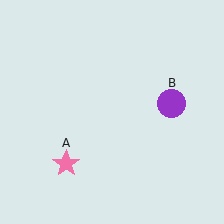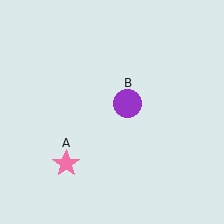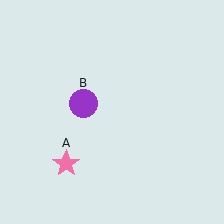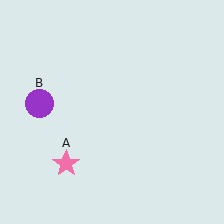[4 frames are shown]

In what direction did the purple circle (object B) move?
The purple circle (object B) moved left.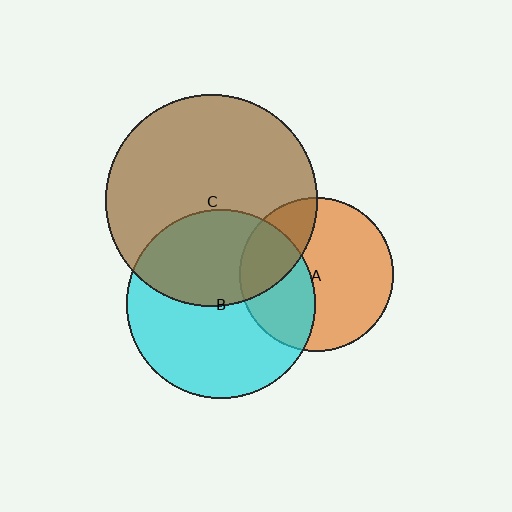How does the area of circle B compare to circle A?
Approximately 1.5 times.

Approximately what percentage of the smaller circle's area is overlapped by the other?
Approximately 40%.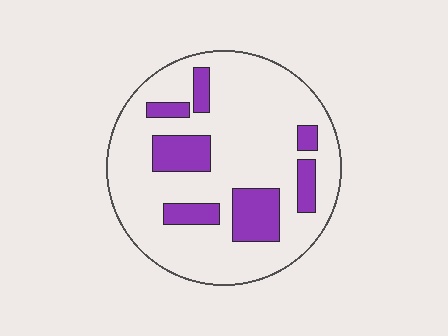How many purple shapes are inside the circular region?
7.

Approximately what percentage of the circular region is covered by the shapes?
Approximately 20%.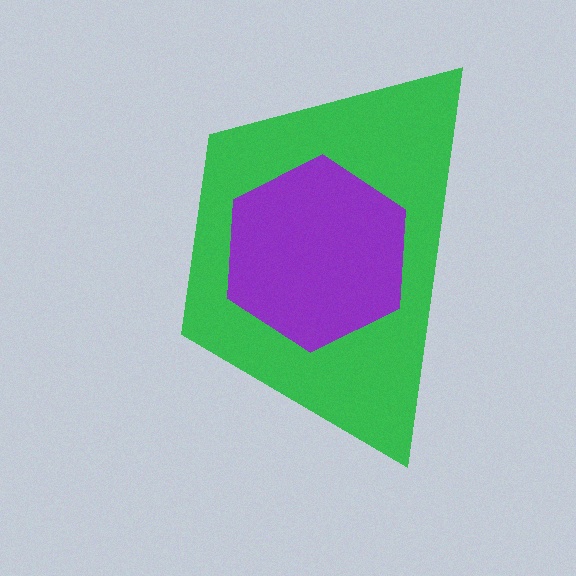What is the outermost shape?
The green trapezoid.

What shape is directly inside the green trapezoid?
The purple hexagon.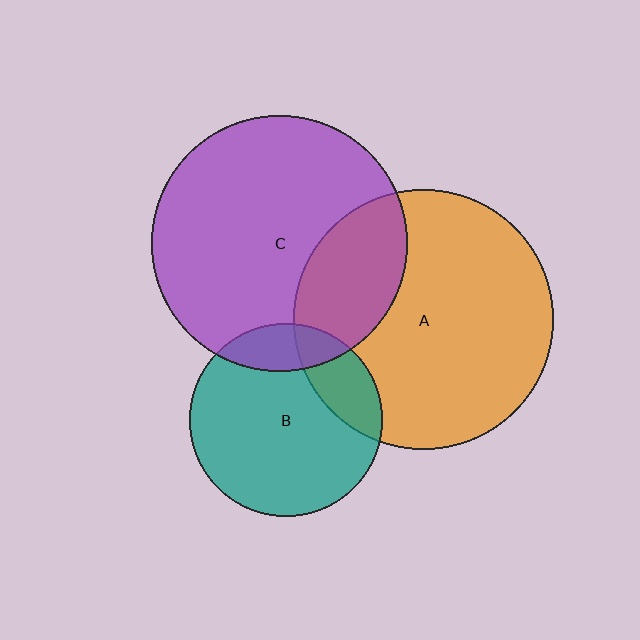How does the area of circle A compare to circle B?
Approximately 1.8 times.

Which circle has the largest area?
Circle A (orange).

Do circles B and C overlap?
Yes.